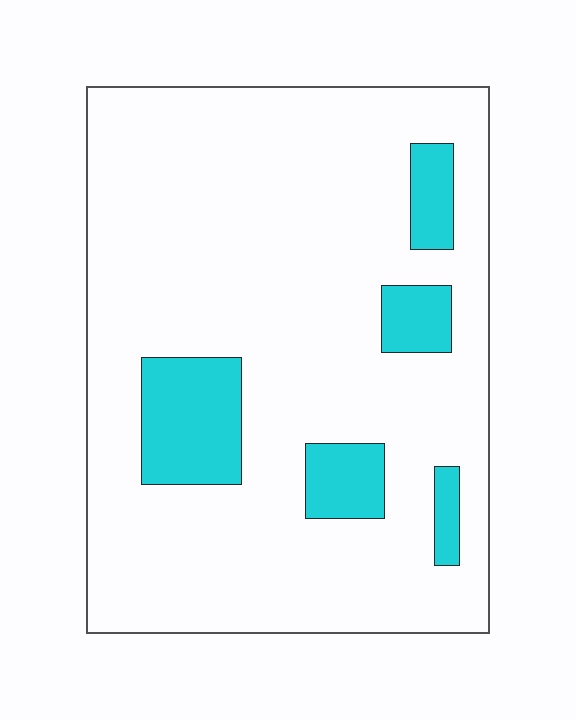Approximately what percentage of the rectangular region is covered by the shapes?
Approximately 15%.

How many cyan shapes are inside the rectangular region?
5.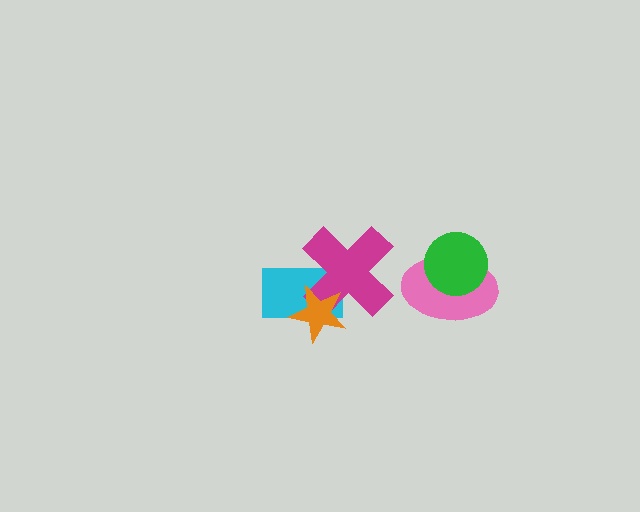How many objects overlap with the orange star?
2 objects overlap with the orange star.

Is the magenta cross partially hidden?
Yes, it is partially covered by another shape.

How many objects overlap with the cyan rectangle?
2 objects overlap with the cyan rectangle.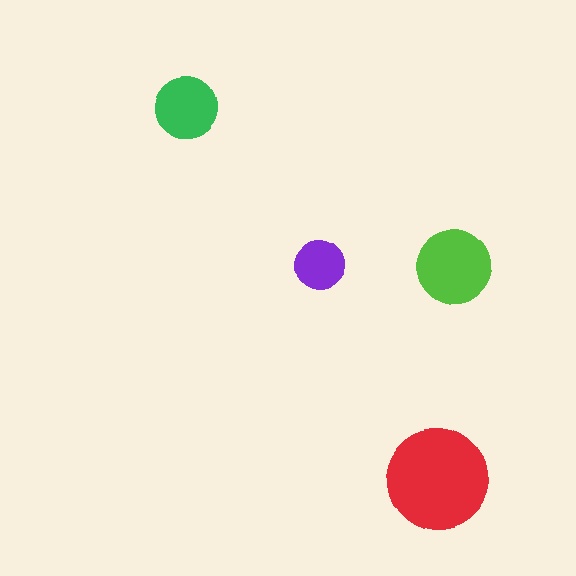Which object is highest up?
The green circle is topmost.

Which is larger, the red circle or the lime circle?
The red one.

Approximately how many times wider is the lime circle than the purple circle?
About 1.5 times wider.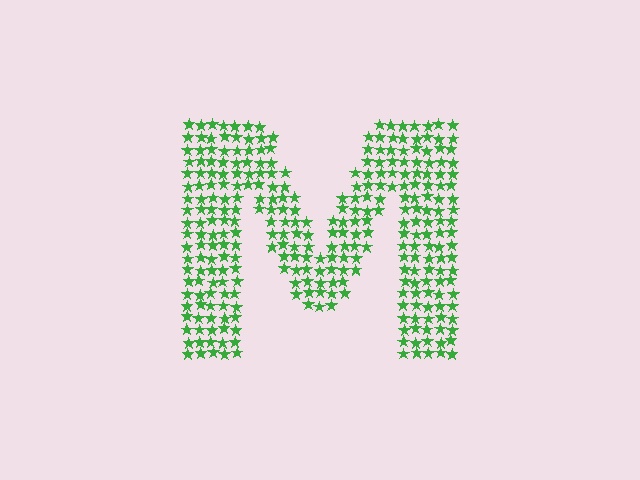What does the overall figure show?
The overall figure shows the letter M.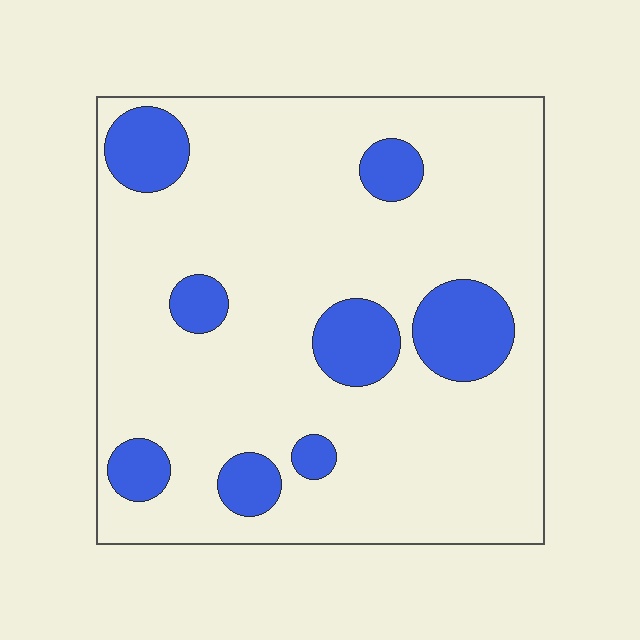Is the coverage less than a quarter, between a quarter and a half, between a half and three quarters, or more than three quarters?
Less than a quarter.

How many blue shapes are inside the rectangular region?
8.